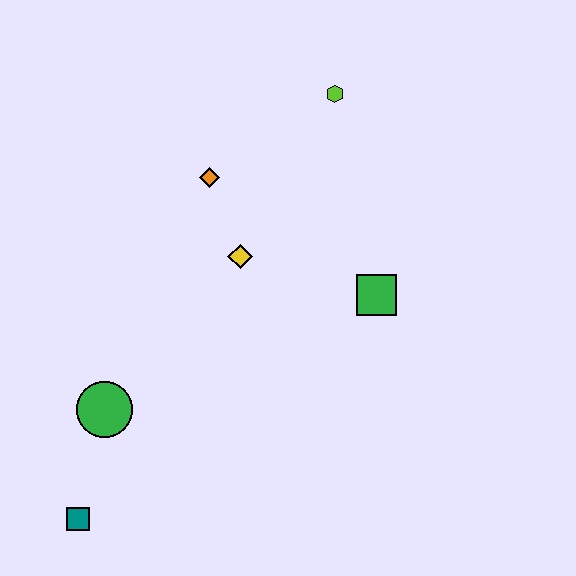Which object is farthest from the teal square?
The lime hexagon is farthest from the teal square.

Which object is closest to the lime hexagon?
The orange diamond is closest to the lime hexagon.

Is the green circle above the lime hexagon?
No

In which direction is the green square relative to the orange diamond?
The green square is to the right of the orange diamond.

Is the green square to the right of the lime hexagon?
Yes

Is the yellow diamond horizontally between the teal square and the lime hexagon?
Yes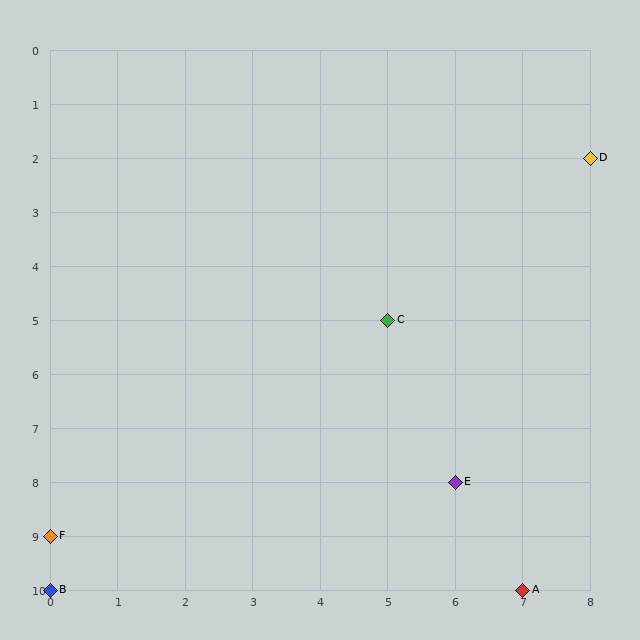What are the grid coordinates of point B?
Point B is at grid coordinates (0, 10).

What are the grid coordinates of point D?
Point D is at grid coordinates (8, 2).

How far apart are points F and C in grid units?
Points F and C are 5 columns and 4 rows apart (about 6.4 grid units diagonally).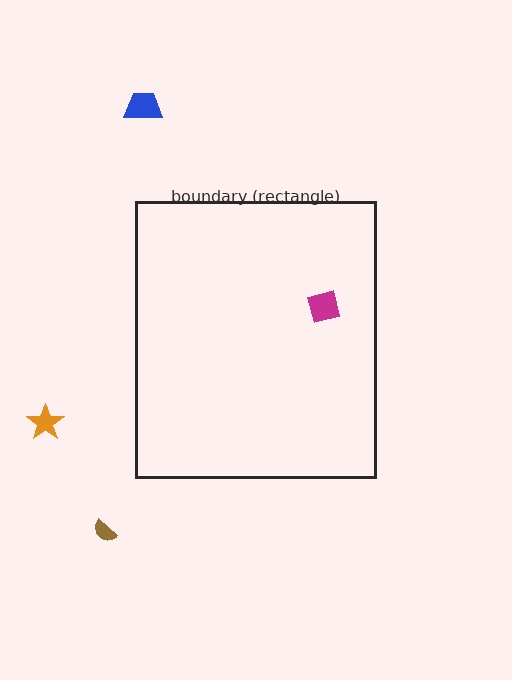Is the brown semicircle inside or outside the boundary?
Outside.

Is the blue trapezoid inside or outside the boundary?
Outside.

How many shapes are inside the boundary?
1 inside, 3 outside.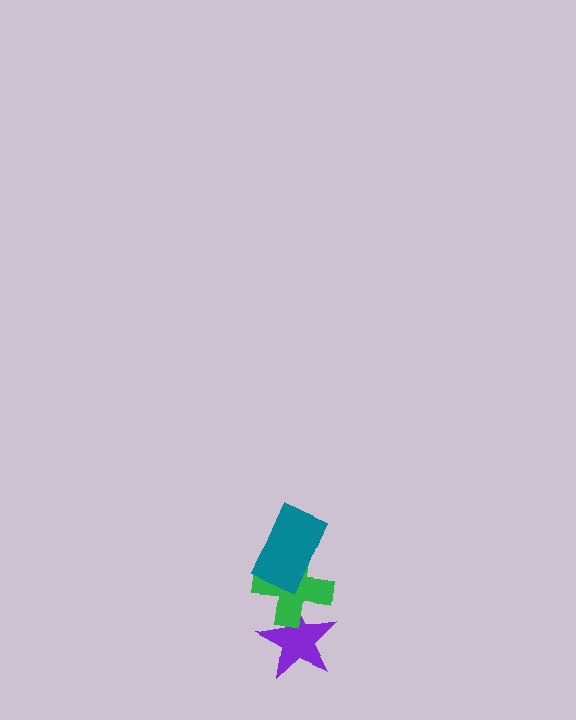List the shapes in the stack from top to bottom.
From top to bottom: the teal rectangle, the green cross, the purple star.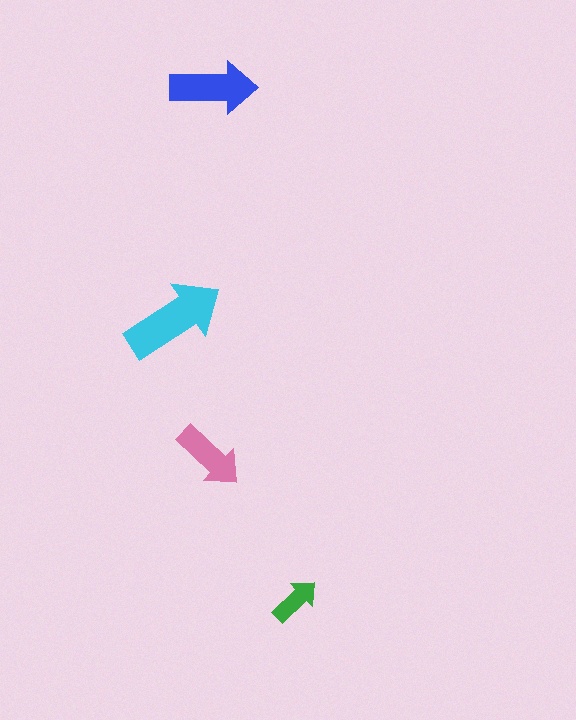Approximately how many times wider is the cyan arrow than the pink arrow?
About 1.5 times wider.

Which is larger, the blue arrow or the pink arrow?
The blue one.